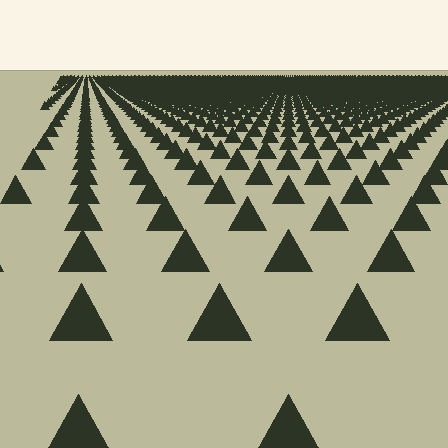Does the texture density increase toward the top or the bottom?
Density increases toward the top.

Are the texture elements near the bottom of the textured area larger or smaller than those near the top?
Larger. Near the bottom, elements are closer to the viewer and appear at a bigger on-screen size.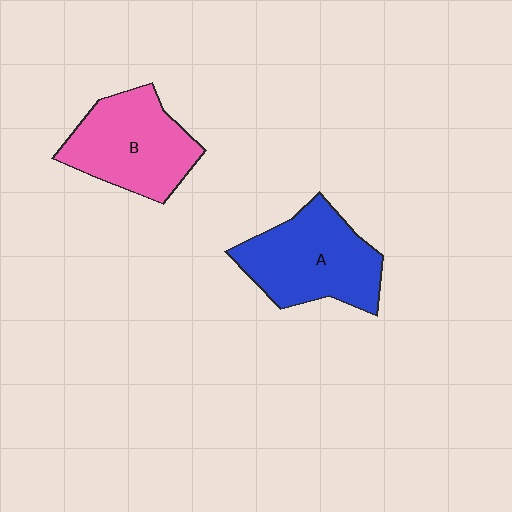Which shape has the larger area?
Shape A (blue).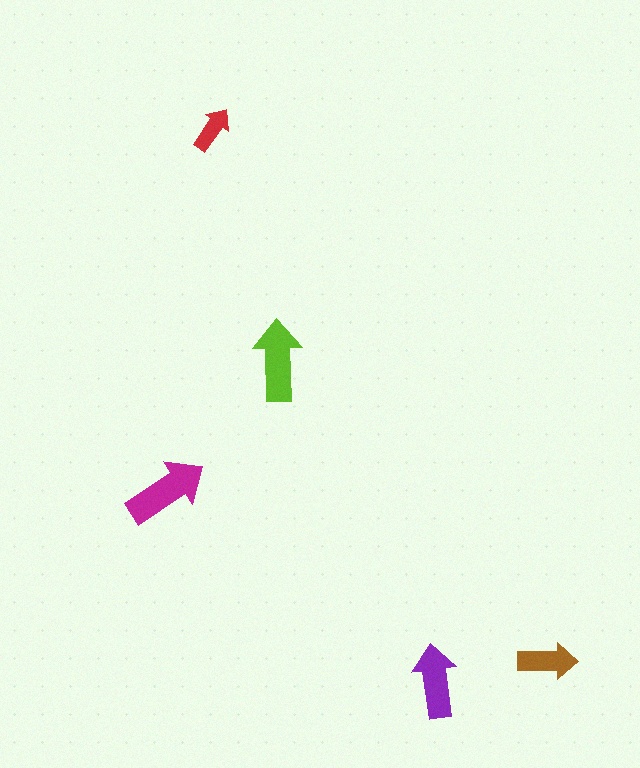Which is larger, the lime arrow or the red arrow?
The lime one.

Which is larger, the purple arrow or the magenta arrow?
The magenta one.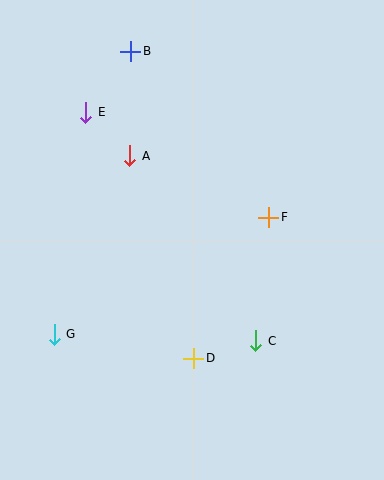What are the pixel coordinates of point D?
Point D is at (194, 358).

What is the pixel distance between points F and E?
The distance between F and E is 211 pixels.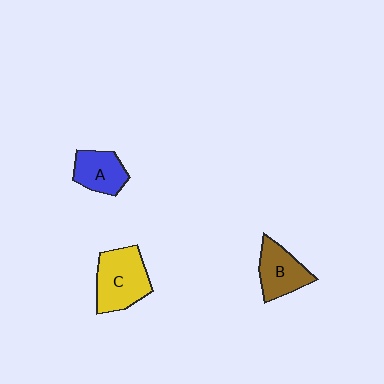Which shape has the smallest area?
Shape A (blue).